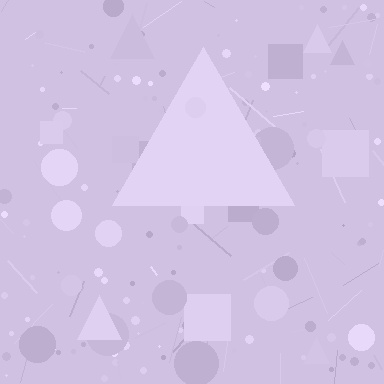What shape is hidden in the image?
A triangle is hidden in the image.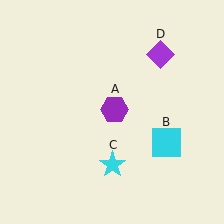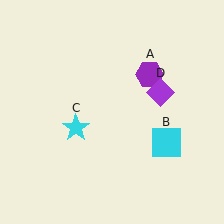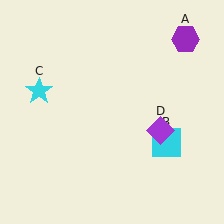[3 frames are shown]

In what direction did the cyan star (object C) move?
The cyan star (object C) moved up and to the left.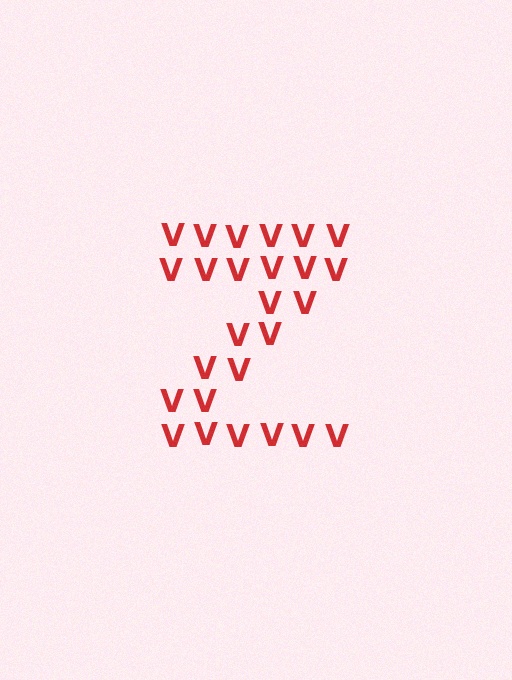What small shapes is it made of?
It is made of small letter V's.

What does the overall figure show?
The overall figure shows the letter Z.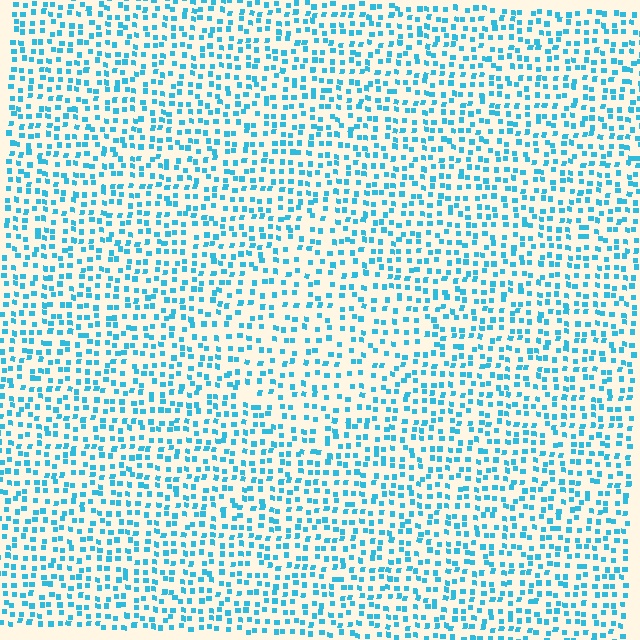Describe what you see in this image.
The image contains small cyan elements arranged at two different densities. A diamond-shaped region is visible where the elements are less densely packed than the surrounding area.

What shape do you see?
I see a diamond.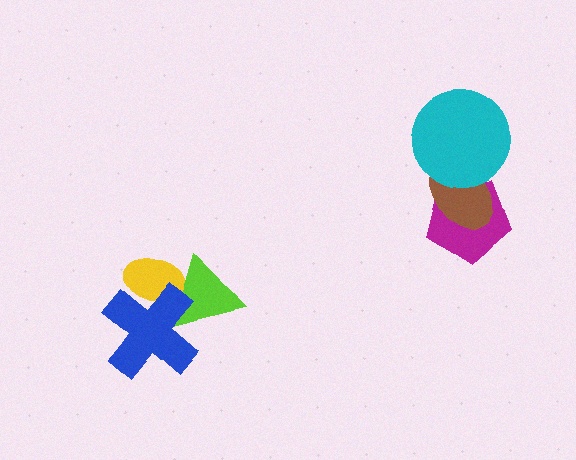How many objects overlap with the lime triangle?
2 objects overlap with the lime triangle.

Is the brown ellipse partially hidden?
Yes, it is partially covered by another shape.